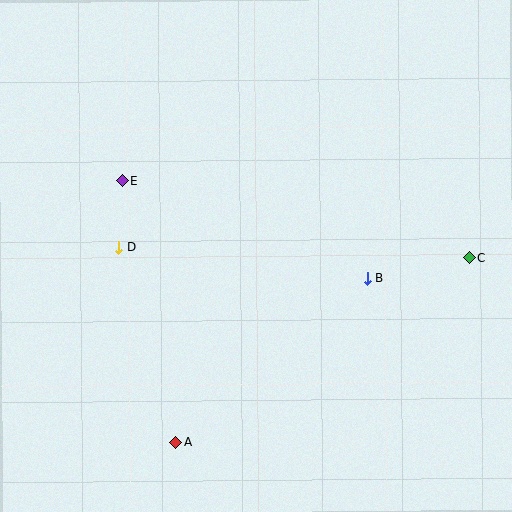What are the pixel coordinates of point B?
Point B is at (368, 278).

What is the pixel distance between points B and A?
The distance between B and A is 253 pixels.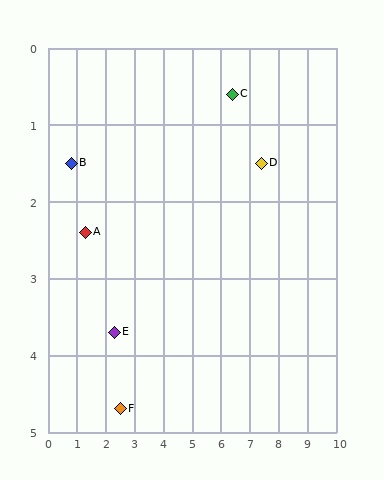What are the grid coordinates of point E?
Point E is at approximately (2.3, 3.7).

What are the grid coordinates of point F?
Point F is at approximately (2.5, 4.7).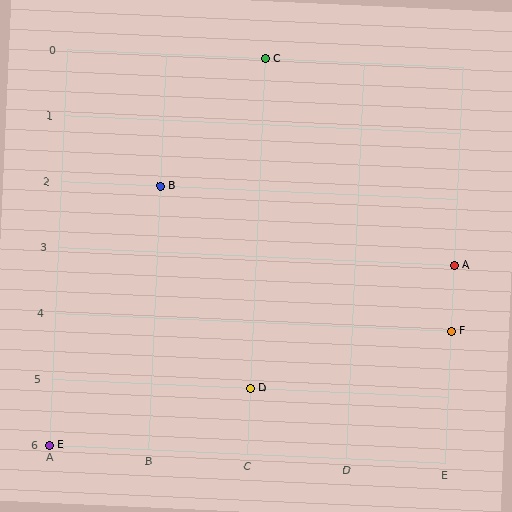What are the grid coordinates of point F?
Point F is at grid coordinates (E, 4).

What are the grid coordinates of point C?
Point C is at grid coordinates (C, 0).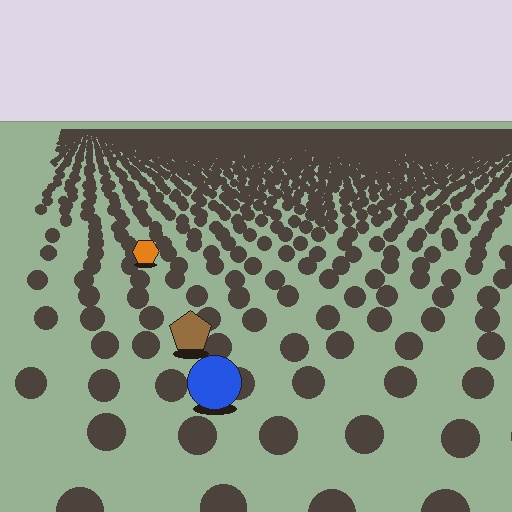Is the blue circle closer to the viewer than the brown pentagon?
Yes. The blue circle is closer — you can tell from the texture gradient: the ground texture is coarser near it.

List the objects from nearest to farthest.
From nearest to farthest: the blue circle, the brown pentagon, the orange hexagon.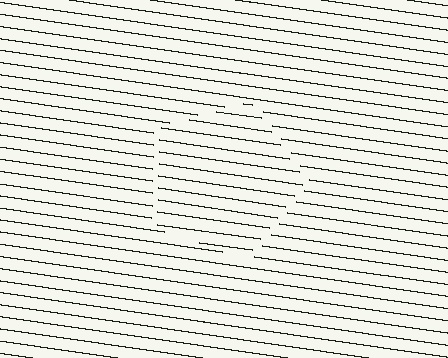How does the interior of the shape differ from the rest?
The interior of the shape contains the same grating, shifted by half a period — the contour is defined by the phase discontinuity where line-ends from the inner and outer gratings abut.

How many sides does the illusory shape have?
5 sides — the line-ends trace a pentagon.